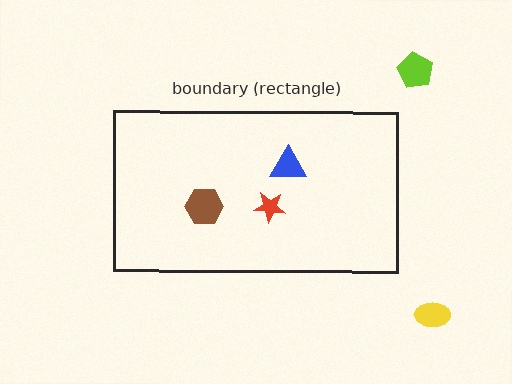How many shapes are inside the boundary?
3 inside, 2 outside.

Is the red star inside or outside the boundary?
Inside.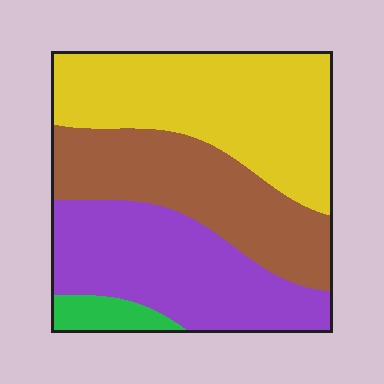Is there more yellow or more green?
Yellow.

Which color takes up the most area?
Yellow, at roughly 35%.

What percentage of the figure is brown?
Brown takes up about one quarter (1/4) of the figure.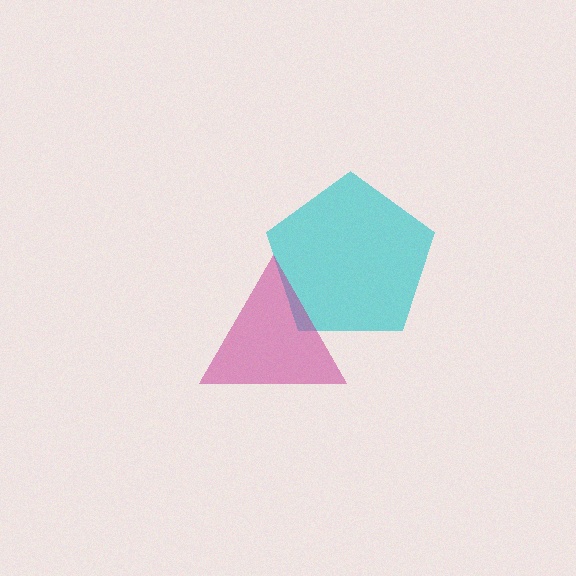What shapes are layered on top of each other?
The layered shapes are: a cyan pentagon, a magenta triangle.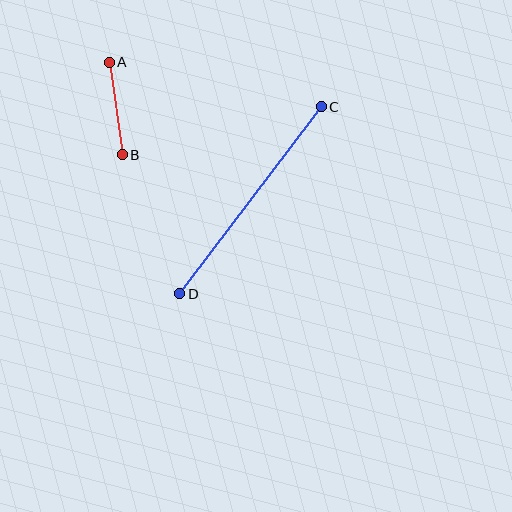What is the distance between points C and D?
The distance is approximately 234 pixels.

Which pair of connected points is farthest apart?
Points C and D are farthest apart.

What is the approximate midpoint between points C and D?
The midpoint is at approximately (250, 200) pixels.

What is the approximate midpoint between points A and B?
The midpoint is at approximately (116, 109) pixels.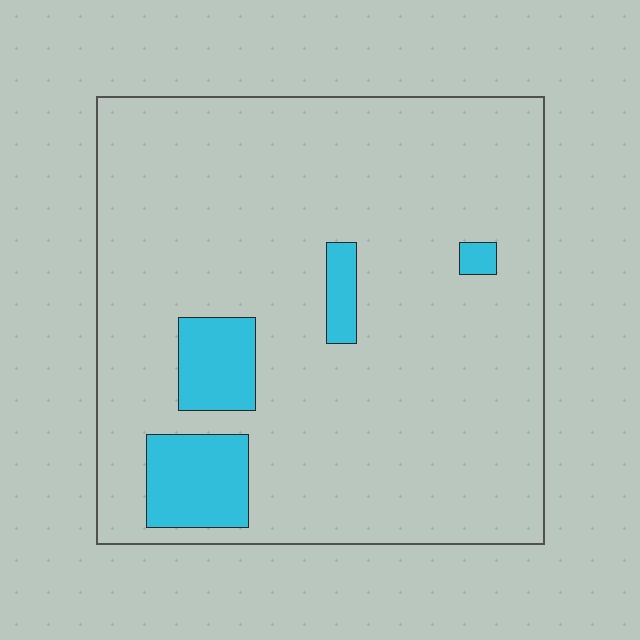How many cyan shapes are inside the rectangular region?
4.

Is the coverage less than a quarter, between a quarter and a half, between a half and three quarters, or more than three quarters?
Less than a quarter.